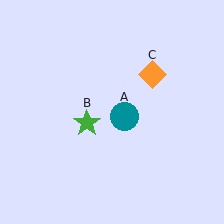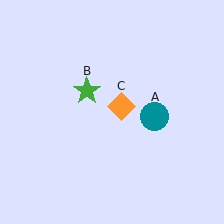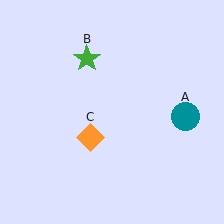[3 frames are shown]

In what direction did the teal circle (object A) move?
The teal circle (object A) moved right.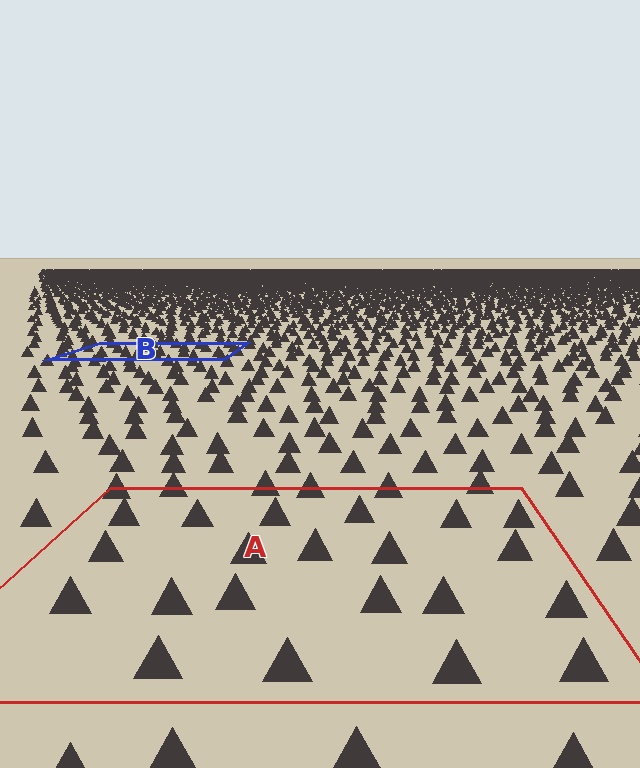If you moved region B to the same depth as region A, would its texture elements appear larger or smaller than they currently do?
They would appear larger. At a closer depth, the same texture elements are projected at a bigger on-screen size.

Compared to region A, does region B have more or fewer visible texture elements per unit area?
Region B has more texture elements per unit area — they are packed more densely because it is farther away.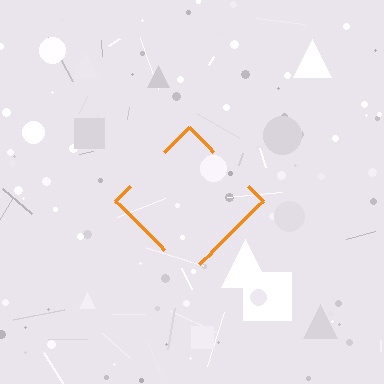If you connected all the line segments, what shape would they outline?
They would outline a diamond.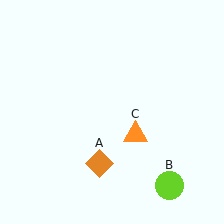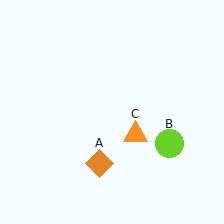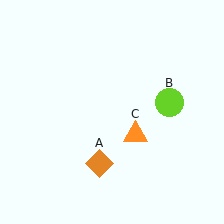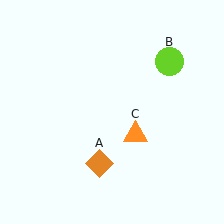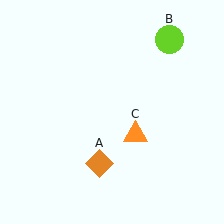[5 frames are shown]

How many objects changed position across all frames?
1 object changed position: lime circle (object B).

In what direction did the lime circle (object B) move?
The lime circle (object B) moved up.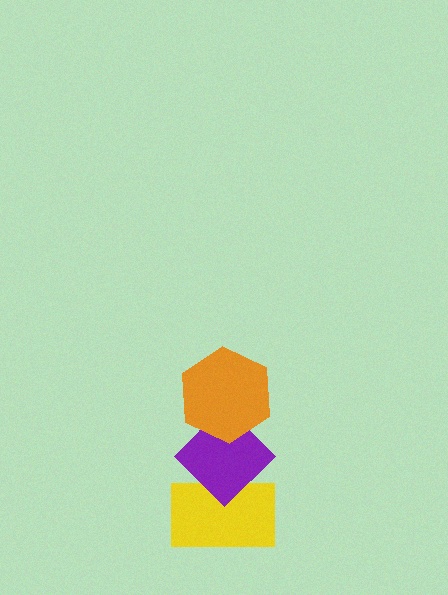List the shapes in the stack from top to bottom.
From top to bottom: the orange hexagon, the purple diamond, the yellow rectangle.